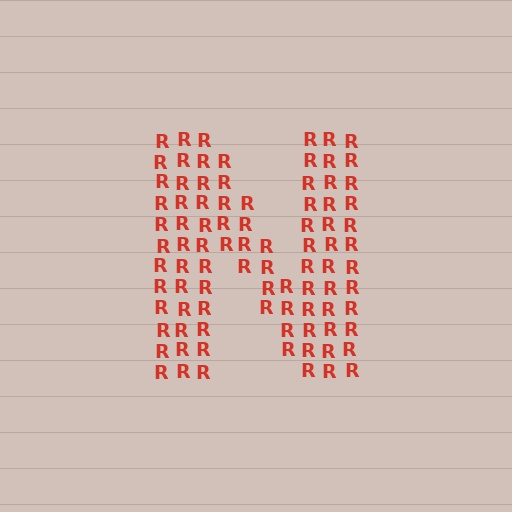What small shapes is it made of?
It is made of small letter R's.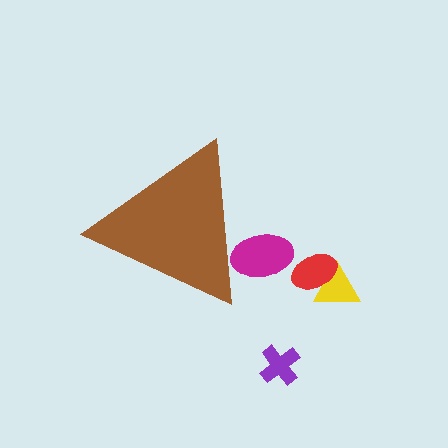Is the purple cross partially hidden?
No, the purple cross is fully visible.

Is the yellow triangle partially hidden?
No, the yellow triangle is fully visible.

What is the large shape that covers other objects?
A brown triangle.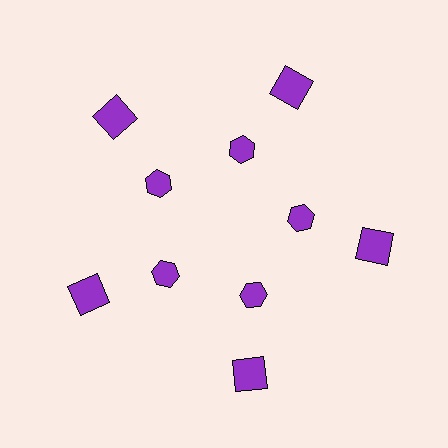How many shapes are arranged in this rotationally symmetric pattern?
There are 10 shapes, arranged in 5 groups of 2.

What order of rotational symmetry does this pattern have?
This pattern has 5-fold rotational symmetry.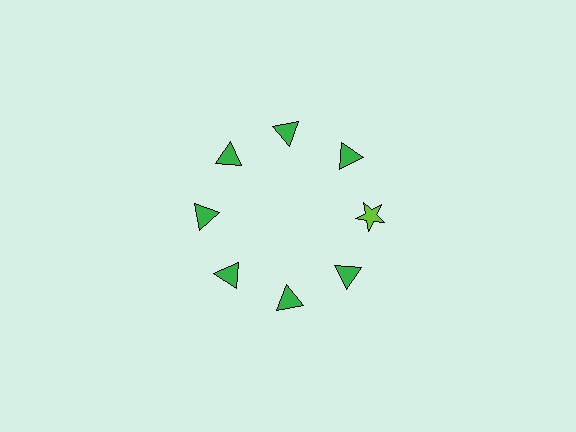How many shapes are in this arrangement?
There are 8 shapes arranged in a ring pattern.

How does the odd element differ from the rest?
It differs in both color (lime instead of green) and shape (star instead of triangle).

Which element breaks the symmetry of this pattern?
The lime star at roughly the 3 o'clock position breaks the symmetry. All other shapes are green triangles.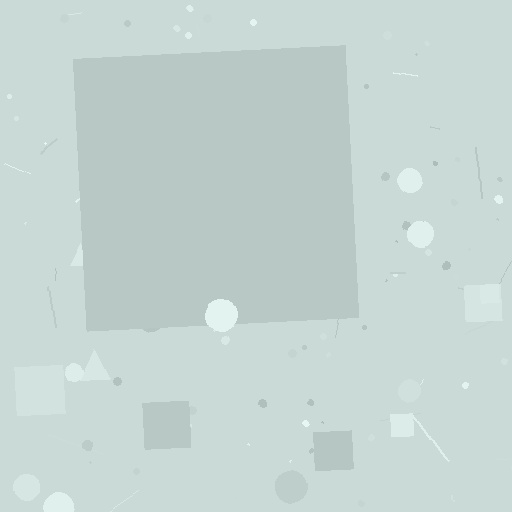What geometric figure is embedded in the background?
A square is embedded in the background.